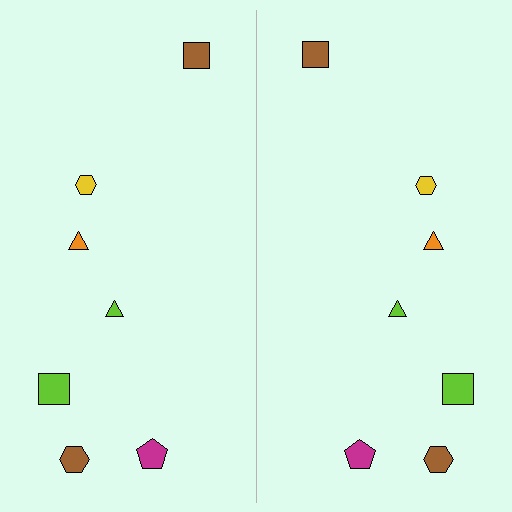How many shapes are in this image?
There are 14 shapes in this image.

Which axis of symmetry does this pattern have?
The pattern has a vertical axis of symmetry running through the center of the image.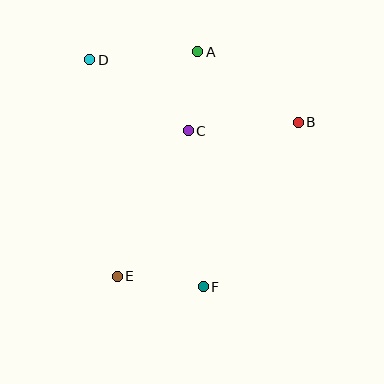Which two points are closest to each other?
Points A and C are closest to each other.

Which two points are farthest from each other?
Points D and F are farthest from each other.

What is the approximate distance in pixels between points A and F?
The distance between A and F is approximately 235 pixels.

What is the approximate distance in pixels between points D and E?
The distance between D and E is approximately 218 pixels.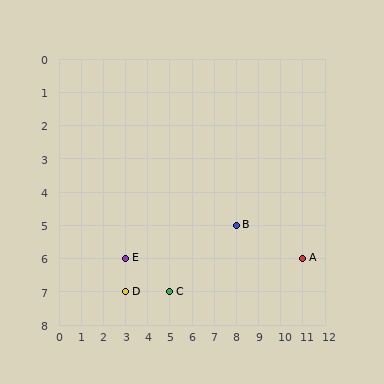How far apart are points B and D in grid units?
Points B and D are 5 columns and 2 rows apart (about 5.4 grid units diagonally).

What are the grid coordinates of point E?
Point E is at grid coordinates (3, 6).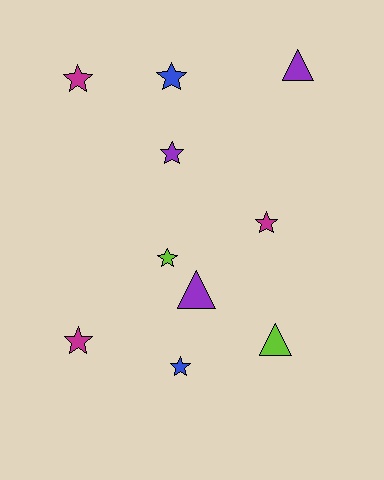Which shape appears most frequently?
Star, with 7 objects.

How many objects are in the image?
There are 10 objects.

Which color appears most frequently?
Magenta, with 3 objects.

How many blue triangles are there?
There are no blue triangles.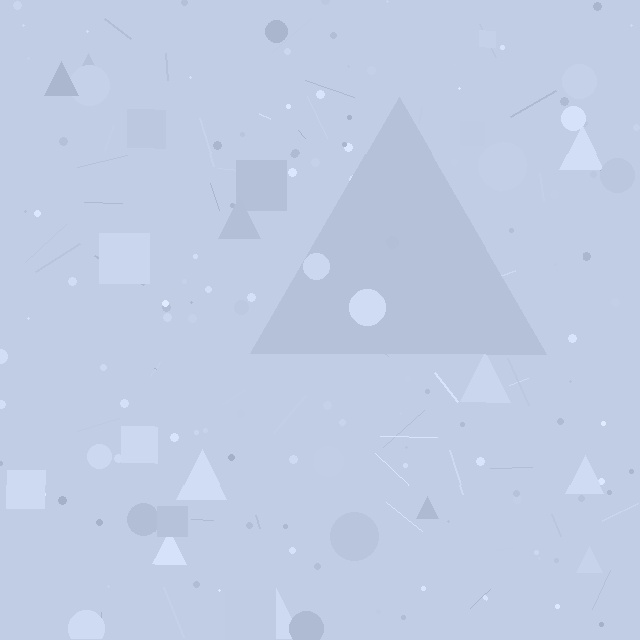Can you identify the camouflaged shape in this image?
The camouflaged shape is a triangle.